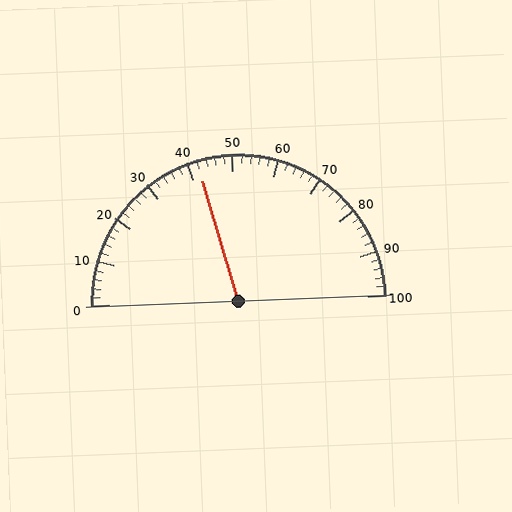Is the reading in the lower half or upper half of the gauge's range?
The reading is in the lower half of the range (0 to 100).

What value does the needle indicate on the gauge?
The needle indicates approximately 42.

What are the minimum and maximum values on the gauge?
The gauge ranges from 0 to 100.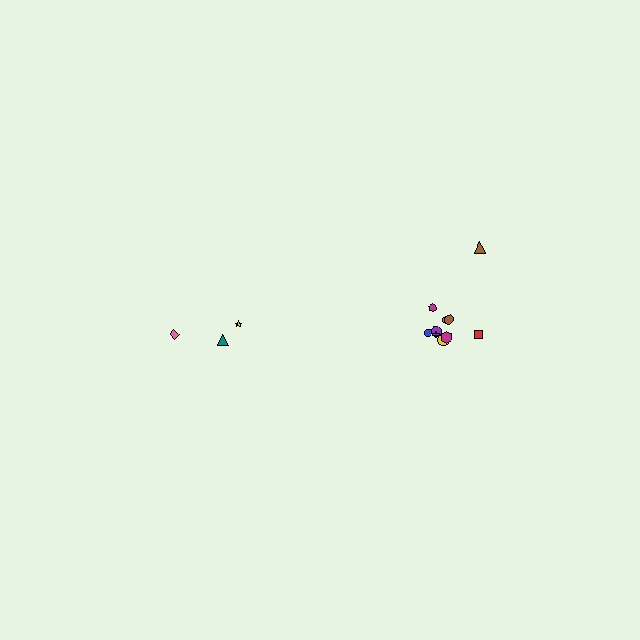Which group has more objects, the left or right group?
The right group.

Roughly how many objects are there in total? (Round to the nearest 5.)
Roughly 15 objects in total.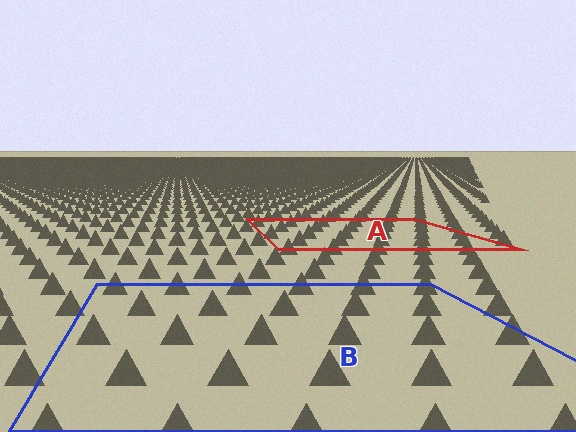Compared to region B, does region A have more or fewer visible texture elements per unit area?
Region A has more texture elements per unit area — they are packed more densely because it is farther away.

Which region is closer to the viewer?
Region B is closer. The texture elements there are larger and more spread out.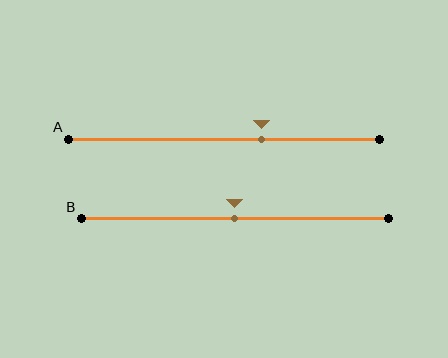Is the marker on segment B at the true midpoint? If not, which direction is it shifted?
Yes, the marker on segment B is at the true midpoint.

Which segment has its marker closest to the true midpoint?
Segment B has its marker closest to the true midpoint.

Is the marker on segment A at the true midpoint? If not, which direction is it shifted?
No, the marker on segment A is shifted to the right by about 12% of the segment length.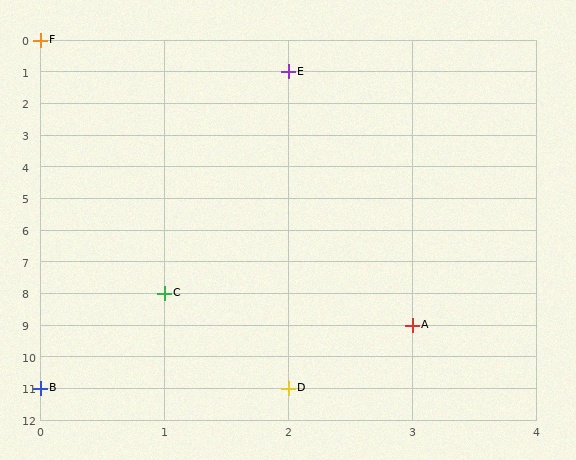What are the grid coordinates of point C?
Point C is at grid coordinates (1, 8).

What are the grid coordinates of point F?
Point F is at grid coordinates (0, 0).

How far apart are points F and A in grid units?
Points F and A are 3 columns and 9 rows apart (about 9.5 grid units diagonally).